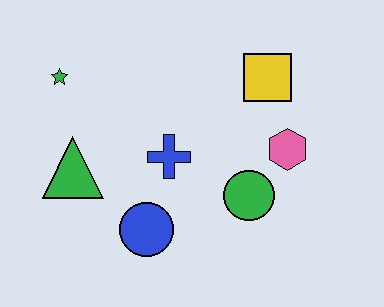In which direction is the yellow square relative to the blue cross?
The yellow square is to the right of the blue cross.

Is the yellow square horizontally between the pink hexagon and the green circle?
Yes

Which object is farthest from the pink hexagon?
The green star is farthest from the pink hexagon.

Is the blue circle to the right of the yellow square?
No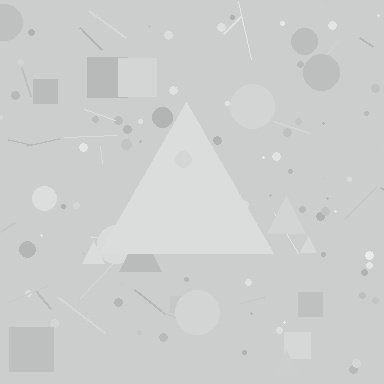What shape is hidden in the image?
A triangle is hidden in the image.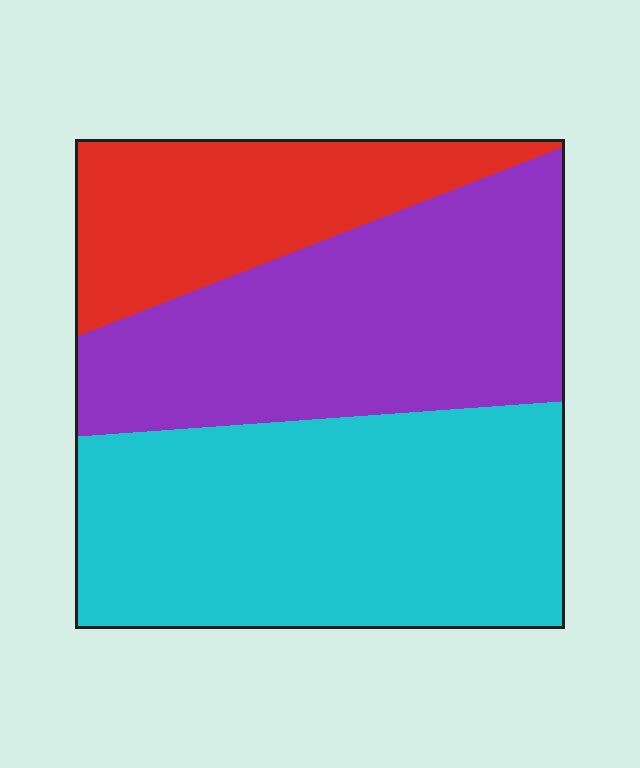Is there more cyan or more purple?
Cyan.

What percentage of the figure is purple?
Purple takes up about three eighths (3/8) of the figure.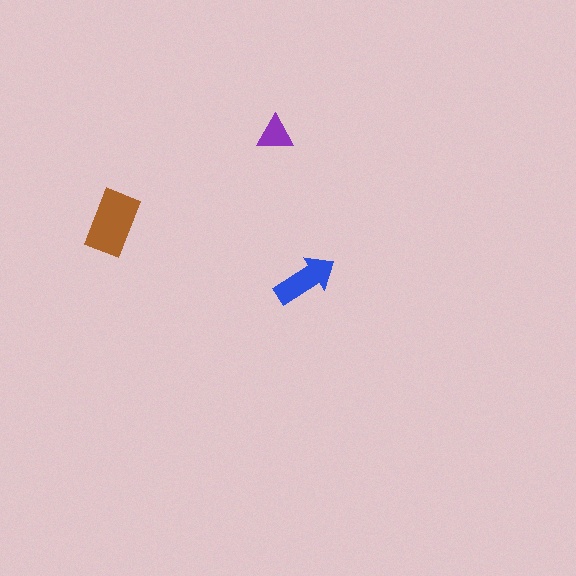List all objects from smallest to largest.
The purple triangle, the blue arrow, the brown rectangle.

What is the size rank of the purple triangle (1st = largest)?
3rd.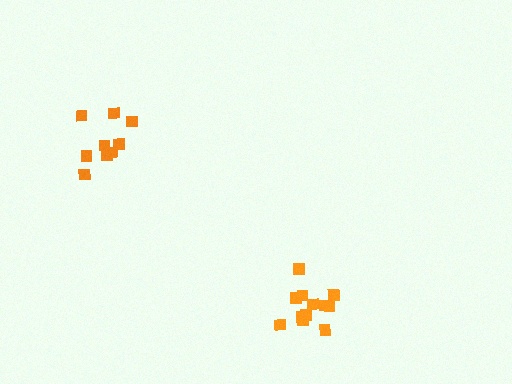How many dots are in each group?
Group 1: 9 dots, Group 2: 12 dots (21 total).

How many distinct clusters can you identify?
There are 2 distinct clusters.